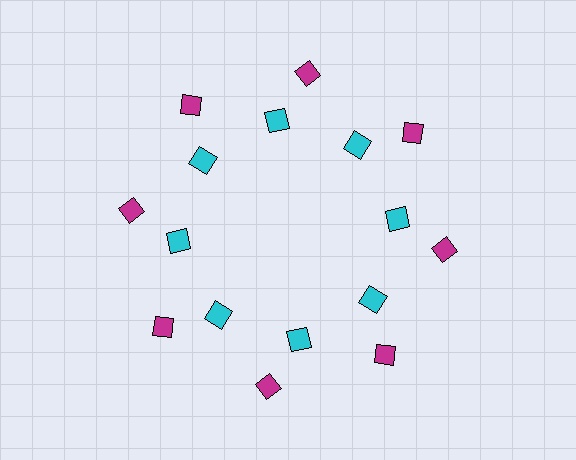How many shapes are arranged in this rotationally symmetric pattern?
There are 16 shapes, arranged in 8 groups of 2.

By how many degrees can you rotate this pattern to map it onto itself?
The pattern maps onto itself every 45 degrees of rotation.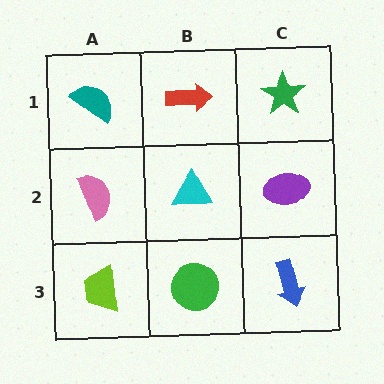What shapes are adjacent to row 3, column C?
A purple ellipse (row 2, column C), a green circle (row 3, column B).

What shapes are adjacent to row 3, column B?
A cyan triangle (row 2, column B), a lime trapezoid (row 3, column A), a blue arrow (row 3, column C).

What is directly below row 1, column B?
A cyan triangle.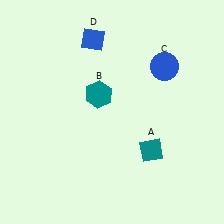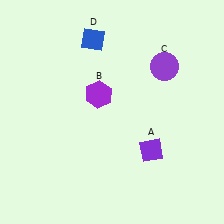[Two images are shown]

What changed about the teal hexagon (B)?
In Image 1, B is teal. In Image 2, it changed to purple.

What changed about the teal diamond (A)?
In Image 1, A is teal. In Image 2, it changed to purple.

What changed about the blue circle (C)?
In Image 1, C is blue. In Image 2, it changed to purple.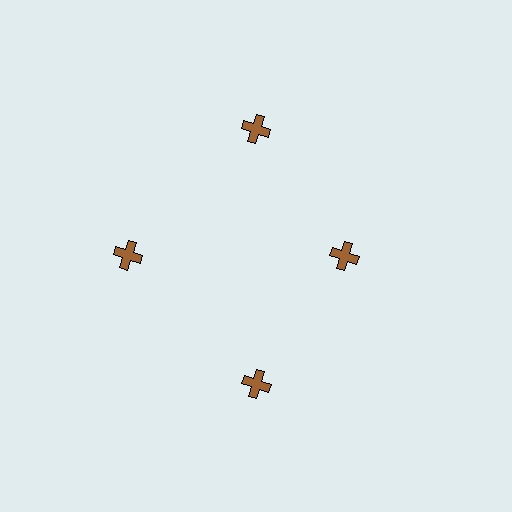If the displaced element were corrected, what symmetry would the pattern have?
It would have 4-fold rotational symmetry — the pattern would map onto itself every 90 degrees.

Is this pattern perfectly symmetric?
No. The 4 brown crosses are arranged in a ring, but one element near the 3 o'clock position is pulled inward toward the center, breaking the 4-fold rotational symmetry.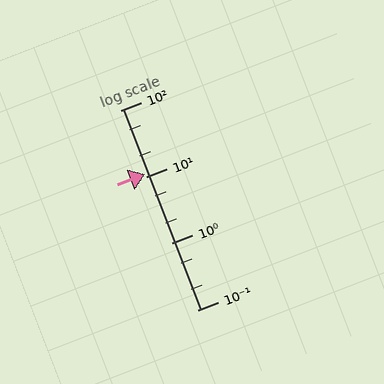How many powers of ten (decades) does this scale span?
The scale spans 3 decades, from 0.1 to 100.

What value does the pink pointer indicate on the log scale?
The pointer indicates approximately 11.